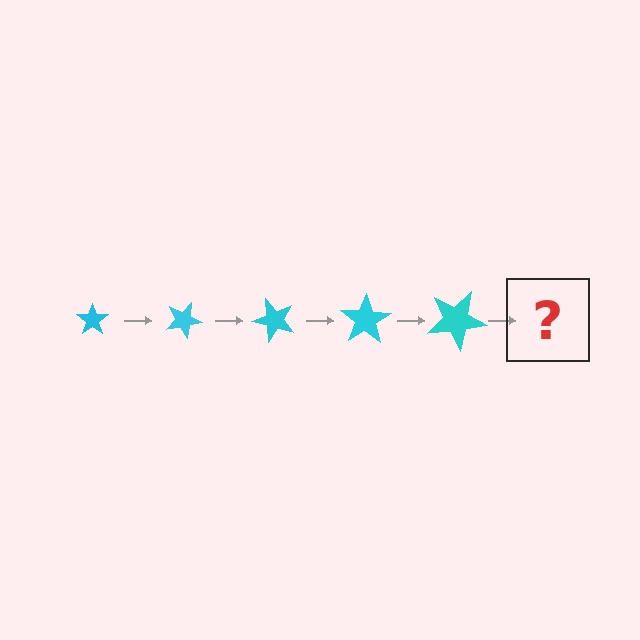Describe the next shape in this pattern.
It should be a star, larger than the previous one and rotated 125 degrees from the start.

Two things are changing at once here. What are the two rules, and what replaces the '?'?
The two rules are that the star grows larger each step and it rotates 25 degrees each step. The '?' should be a star, larger than the previous one and rotated 125 degrees from the start.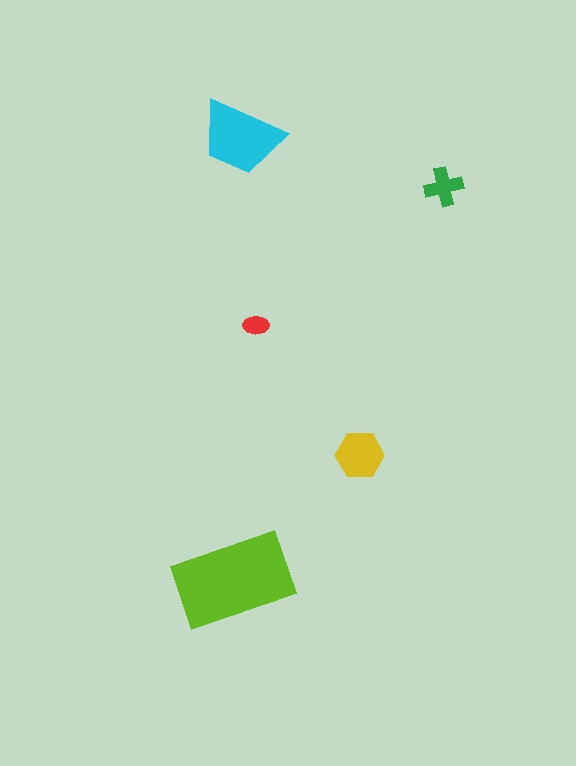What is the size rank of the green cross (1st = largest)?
4th.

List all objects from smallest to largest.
The red ellipse, the green cross, the yellow hexagon, the cyan trapezoid, the lime rectangle.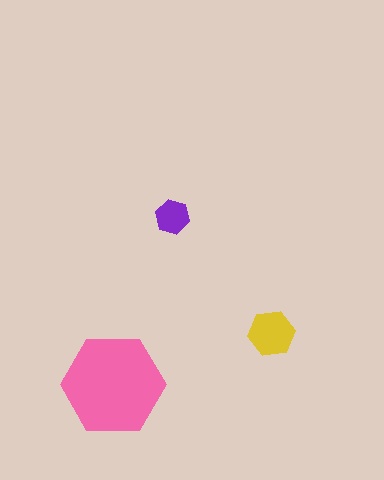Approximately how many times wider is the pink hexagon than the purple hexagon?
About 3 times wider.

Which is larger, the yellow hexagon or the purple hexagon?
The yellow one.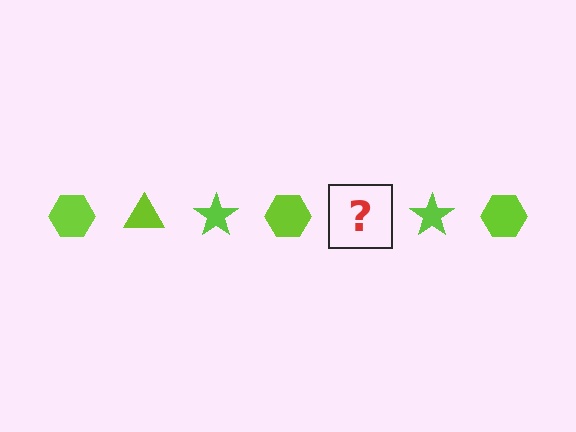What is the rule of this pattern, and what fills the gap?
The rule is that the pattern cycles through hexagon, triangle, star shapes in lime. The gap should be filled with a lime triangle.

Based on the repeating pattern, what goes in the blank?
The blank should be a lime triangle.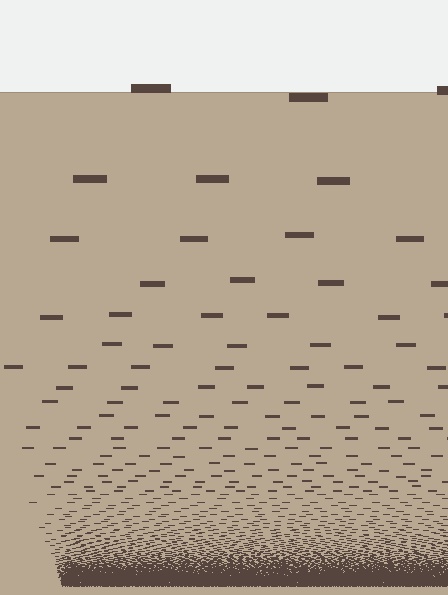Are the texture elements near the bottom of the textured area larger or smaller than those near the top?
Smaller. The gradient is inverted — elements near the bottom are smaller and denser.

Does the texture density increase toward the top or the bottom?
Density increases toward the bottom.